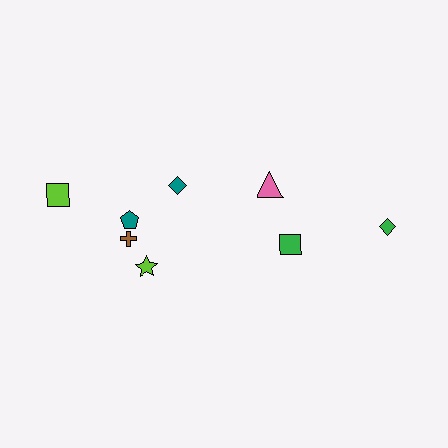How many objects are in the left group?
There are 5 objects.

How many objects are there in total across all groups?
There are 8 objects.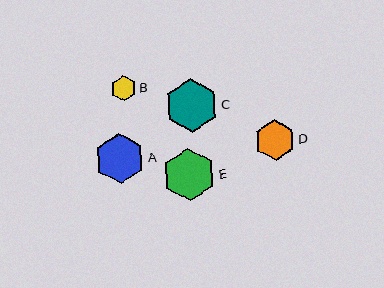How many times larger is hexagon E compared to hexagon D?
Hexagon E is approximately 1.3 times the size of hexagon D.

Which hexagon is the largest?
Hexagon C is the largest with a size of approximately 54 pixels.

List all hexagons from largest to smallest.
From largest to smallest: C, E, A, D, B.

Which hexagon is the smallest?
Hexagon B is the smallest with a size of approximately 26 pixels.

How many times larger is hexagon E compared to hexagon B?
Hexagon E is approximately 2.0 times the size of hexagon B.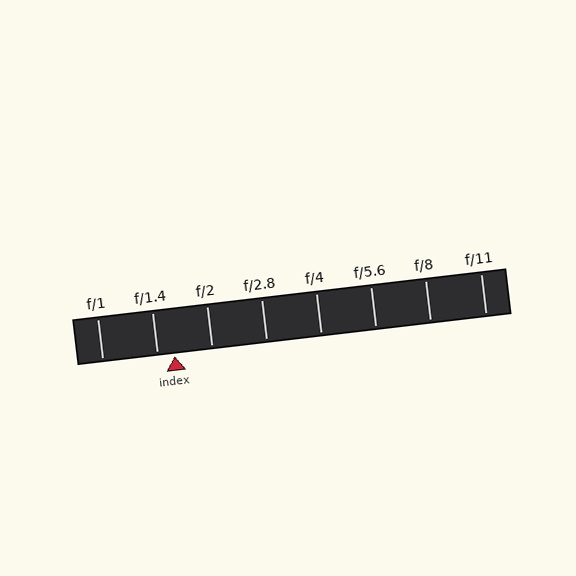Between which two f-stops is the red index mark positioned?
The index mark is between f/1.4 and f/2.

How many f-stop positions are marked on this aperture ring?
There are 8 f-stop positions marked.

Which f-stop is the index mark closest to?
The index mark is closest to f/1.4.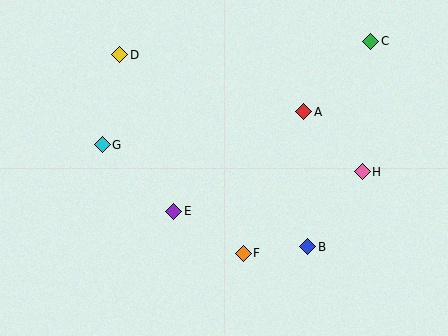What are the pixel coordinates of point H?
Point H is at (362, 172).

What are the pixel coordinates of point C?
Point C is at (371, 41).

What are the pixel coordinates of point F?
Point F is at (243, 253).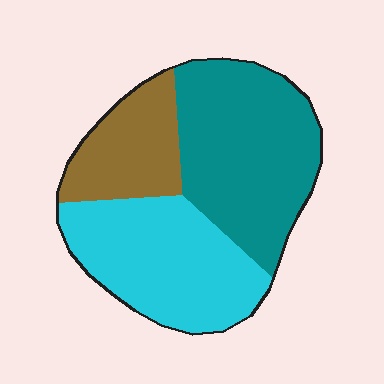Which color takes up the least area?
Brown, at roughly 20%.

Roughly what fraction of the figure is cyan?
Cyan takes up between a quarter and a half of the figure.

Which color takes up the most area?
Teal, at roughly 45%.